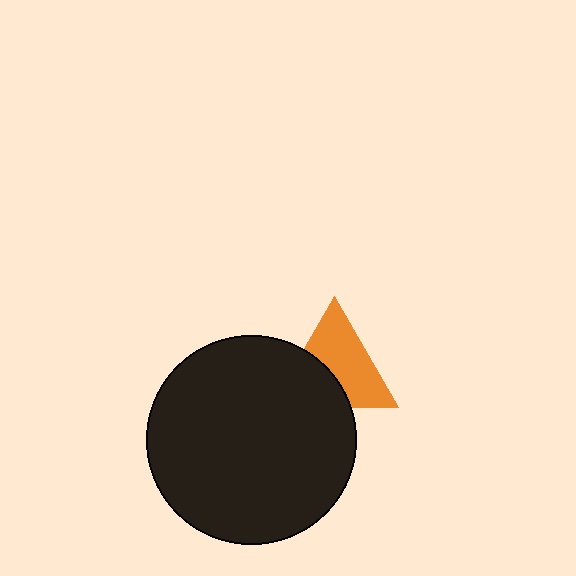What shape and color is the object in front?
The object in front is a black circle.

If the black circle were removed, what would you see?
You would see the complete orange triangle.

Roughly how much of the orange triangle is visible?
About half of it is visible (roughly 62%).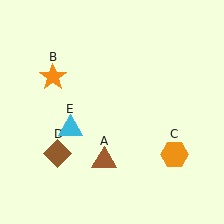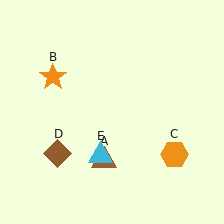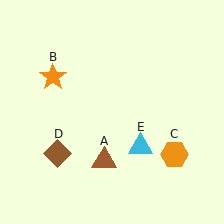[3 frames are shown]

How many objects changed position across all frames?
1 object changed position: cyan triangle (object E).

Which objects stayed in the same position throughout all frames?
Brown triangle (object A) and orange star (object B) and orange hexagon (object C) and brown diamond (object D) remained stationary.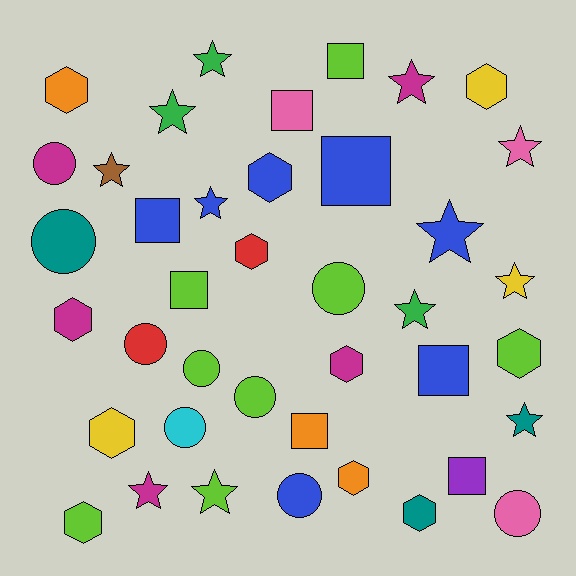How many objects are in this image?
There are 40 objects.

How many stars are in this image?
There are 12 stars.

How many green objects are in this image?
There are 3 green objects.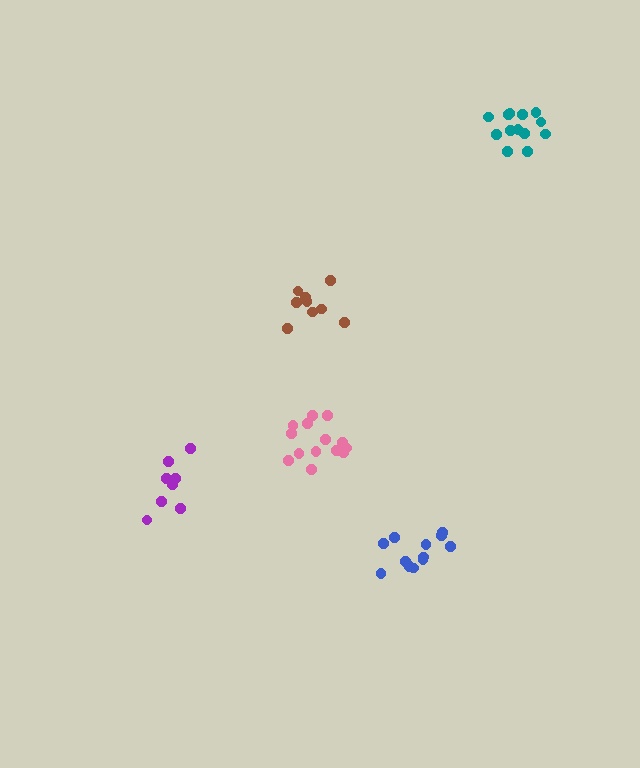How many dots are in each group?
Group 1: 12 dots, Group 2: 8 dots, Group 3: 9 dots, Group 4: 14 dots, Group 5: 13 dots (56 total).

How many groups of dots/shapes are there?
There are 5 groups.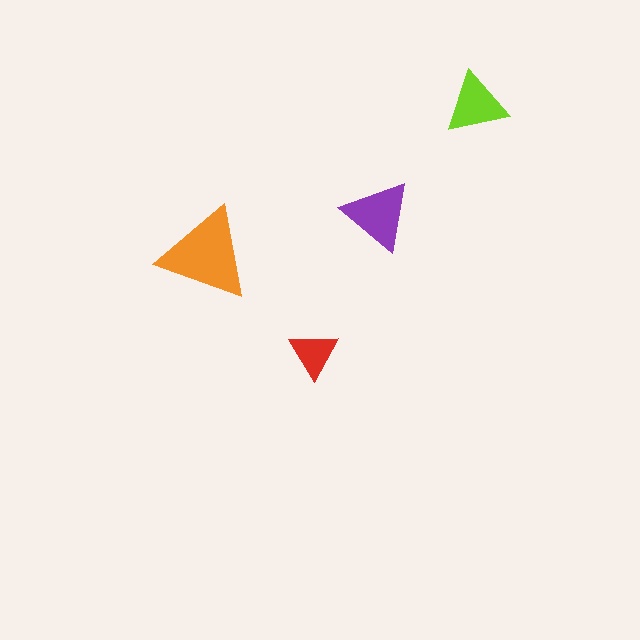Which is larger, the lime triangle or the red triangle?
The lime one.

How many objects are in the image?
There are 4 objects in the image.